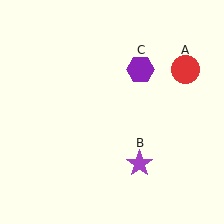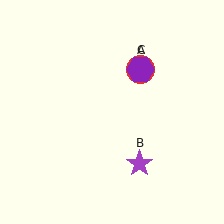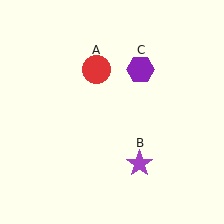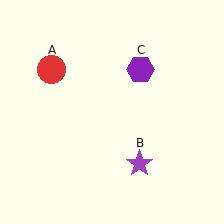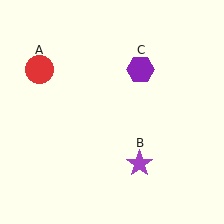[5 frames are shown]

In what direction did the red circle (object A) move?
The red circle (object A) moved left.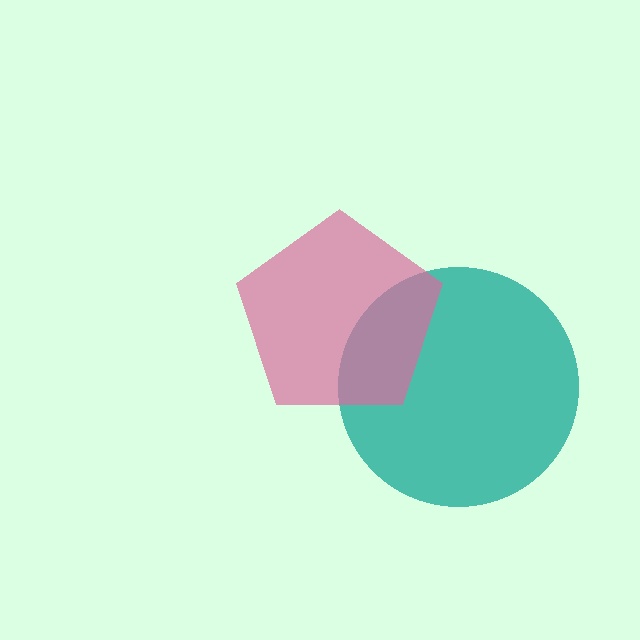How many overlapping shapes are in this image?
There are 2 overlapping shapes in the image.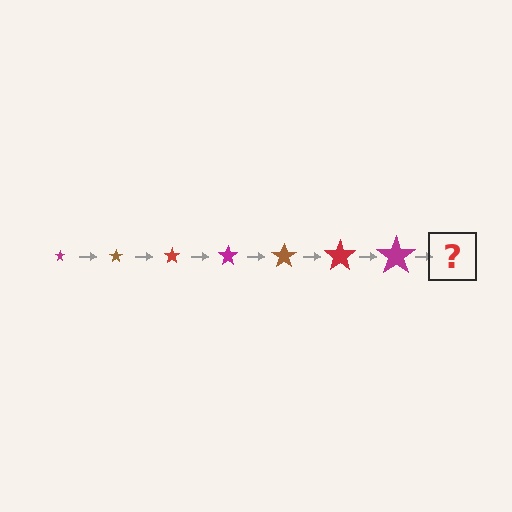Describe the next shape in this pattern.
It should be a brown star, larger than the previous one.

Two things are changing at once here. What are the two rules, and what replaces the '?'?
The two rules are that the star grows larger each step and the color cycles through magenta, brown, and red. The '?' should be a brown star, larger than the previous one.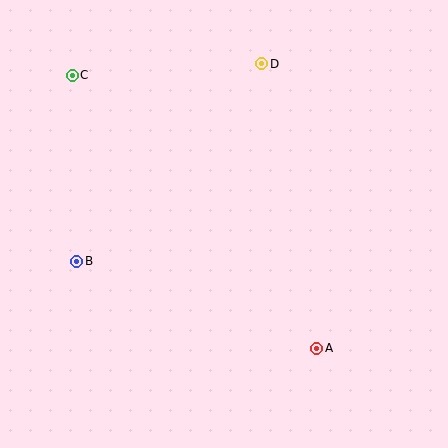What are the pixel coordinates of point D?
Point D is at (262, 64).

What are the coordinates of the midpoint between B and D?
The midpoint between B and D is at (169, 163).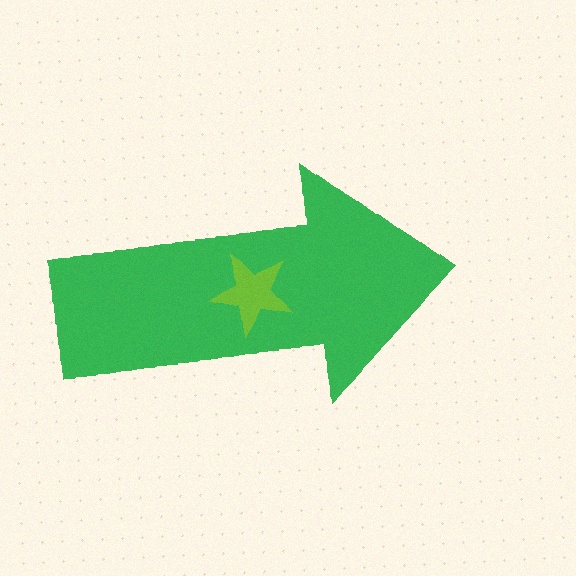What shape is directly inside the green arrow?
The lime star.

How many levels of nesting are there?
2.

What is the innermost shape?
The lime star.